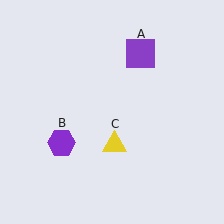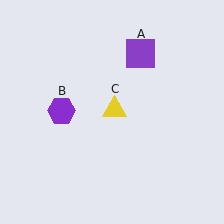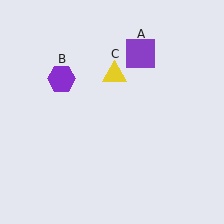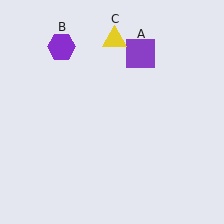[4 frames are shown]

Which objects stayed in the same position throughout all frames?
Purple square (object A) remained stationary.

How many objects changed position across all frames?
2 objects changed position: purple hexagon (object B), yellow triangle (object C).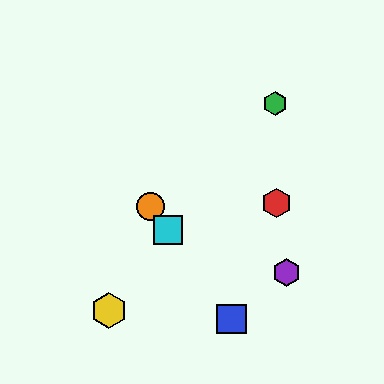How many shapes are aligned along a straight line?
3 shapes (the blue square, the orange circle, the cyan square) are aligned along a straight line.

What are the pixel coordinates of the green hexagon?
The green hexagon is at (275, 103).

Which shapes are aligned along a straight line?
The blue square, the orange circle, the cyan square are aligned along a straight line.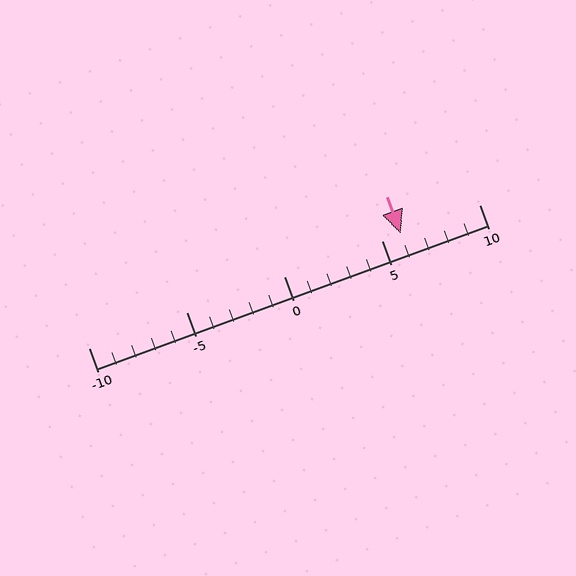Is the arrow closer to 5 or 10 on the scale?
The arrow is closer to 5.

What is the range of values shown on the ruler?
The ruler shows values from -10 to 10.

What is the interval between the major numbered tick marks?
The major tick marks are spaced 5 units apart.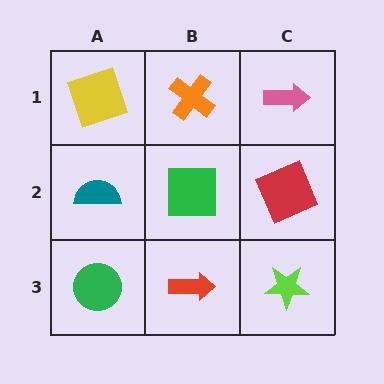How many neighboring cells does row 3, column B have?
3.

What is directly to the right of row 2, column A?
A green square.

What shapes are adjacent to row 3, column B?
A green square (row 2, column B), a green circle (row 3, column A), a lime star (row 3, column C).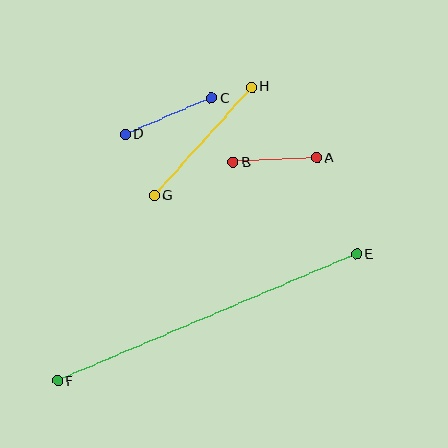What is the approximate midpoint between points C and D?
The midpoint is at approximately (168, 116) pixels.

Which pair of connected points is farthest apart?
Points E and F are farthest apart.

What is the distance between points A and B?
The distance is approximately 84 pixels.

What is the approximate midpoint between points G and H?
The midpoint is at approximately (203, 141) pixels.